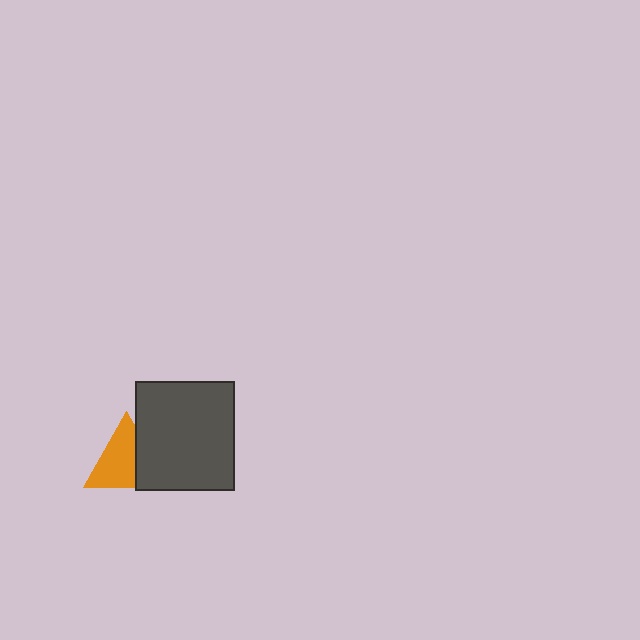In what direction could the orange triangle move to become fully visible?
The orange triangle could move left. That would shift it out from behind the dark gray rectangle entirely.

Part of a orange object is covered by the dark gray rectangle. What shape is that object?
It is a triangle.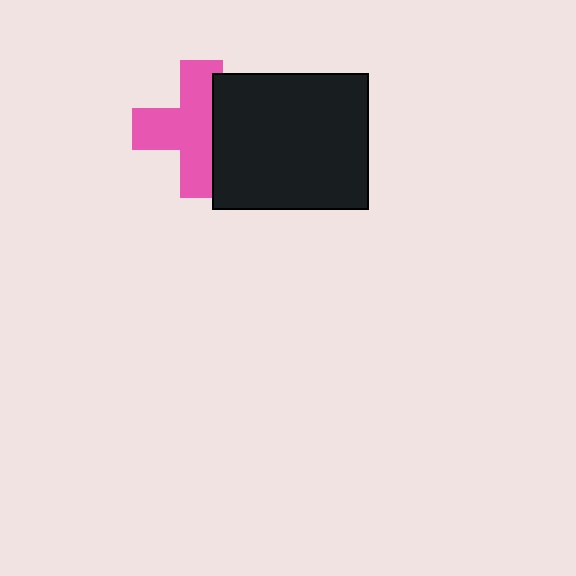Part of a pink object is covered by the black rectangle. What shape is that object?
It is a cross.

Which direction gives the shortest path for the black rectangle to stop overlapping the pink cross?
Moving right gives the shortest separation.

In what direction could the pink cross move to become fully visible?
The pink cross could move left. That would shift it out from behind the black rectangle entirely.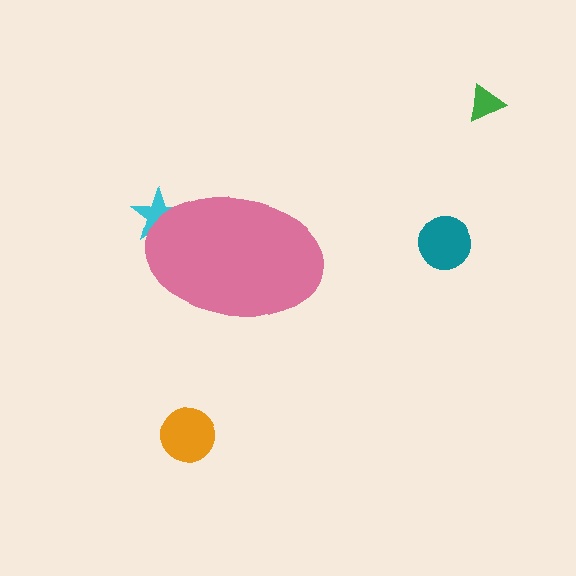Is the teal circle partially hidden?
No, the teal circle is fully visible.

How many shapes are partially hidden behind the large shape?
1 shape is partially hidden.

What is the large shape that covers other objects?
A pink ellipse.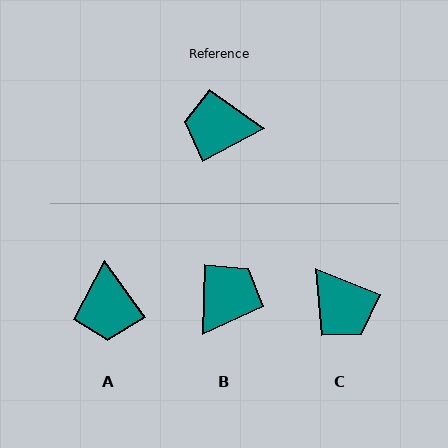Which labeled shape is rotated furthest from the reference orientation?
C, about 130 degrees away.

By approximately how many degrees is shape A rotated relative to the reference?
Approximately 97 degrees counter-clockwise.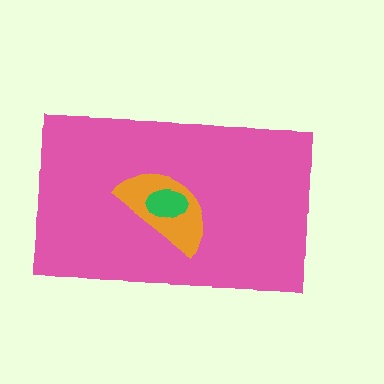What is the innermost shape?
The green ellipse.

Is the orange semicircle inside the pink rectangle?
Yes.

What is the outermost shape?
The pink rectangle.